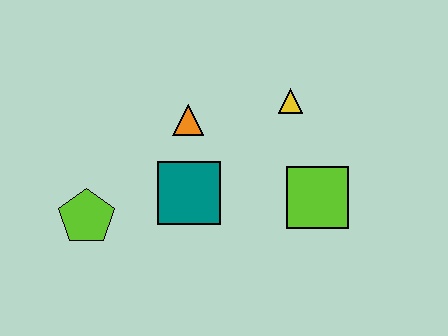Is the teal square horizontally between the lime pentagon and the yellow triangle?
Yes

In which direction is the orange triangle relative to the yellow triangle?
The orange triangle is to the left of the yellow triangle.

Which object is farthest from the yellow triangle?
The lime pentagon is farthest from the yellow triangle.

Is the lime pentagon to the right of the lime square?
No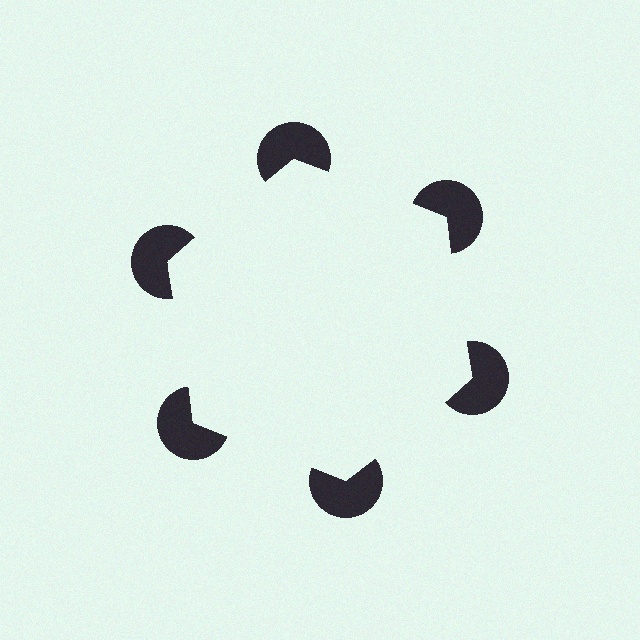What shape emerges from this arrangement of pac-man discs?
An illusory hexagon — its edges are inferred from the aligned wedge cuts in the pac-man discs, not physically drawn.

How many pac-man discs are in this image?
There are 6 — one at each vertex of the illusory hexagon.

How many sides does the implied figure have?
6 sides.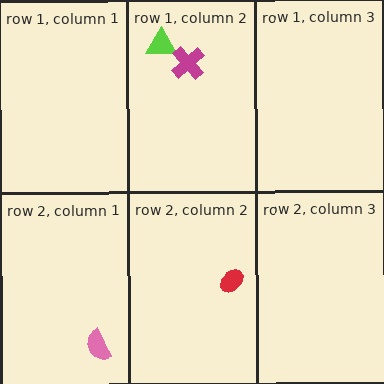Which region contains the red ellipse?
The row 2, column 2 region.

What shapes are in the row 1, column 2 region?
The lime triangle, the magenta cross.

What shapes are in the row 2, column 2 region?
The red ellipse.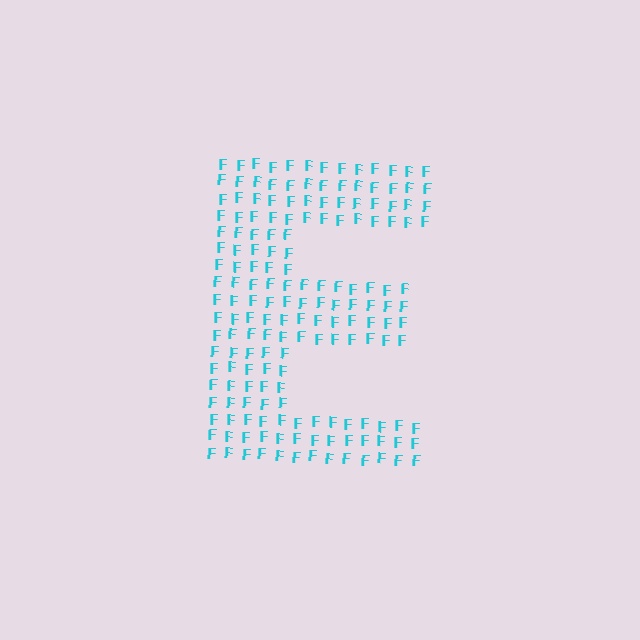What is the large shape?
The large shape is the letter E.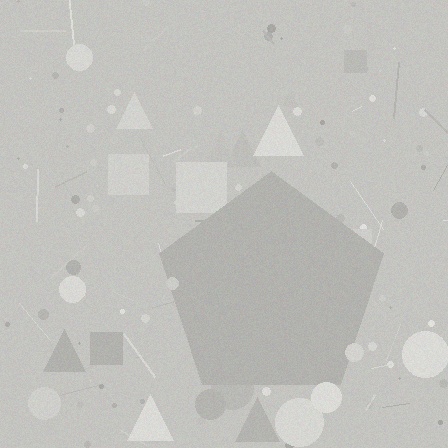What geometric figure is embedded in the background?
A pentagon is embedded in the background.